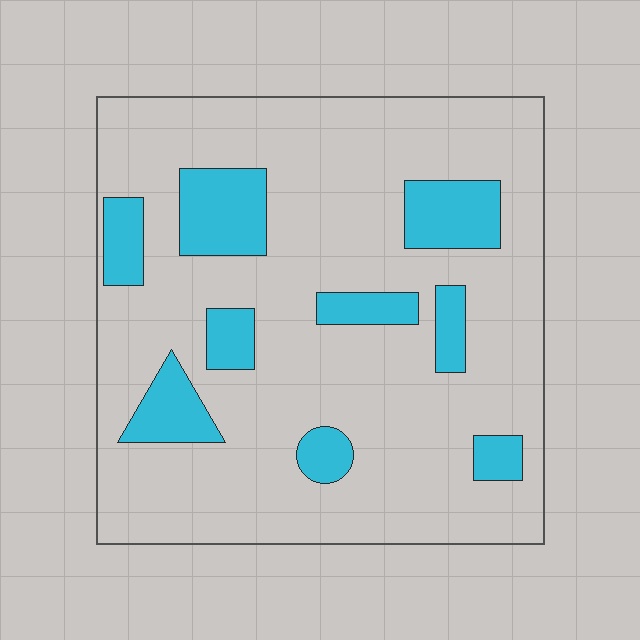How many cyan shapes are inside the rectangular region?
9.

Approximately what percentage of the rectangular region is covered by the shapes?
Approximately 20%.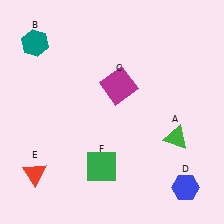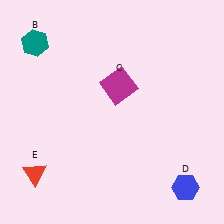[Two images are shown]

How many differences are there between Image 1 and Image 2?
There are 2 differences between the two images.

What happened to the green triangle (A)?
The green triangle (A) was removed in Image 2. It was in the bottom-right area of Image 1.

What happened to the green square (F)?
The green square (F) was removed in Image 2. It was in the bottom-left area of Image 1.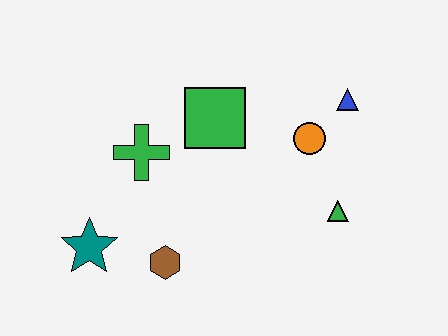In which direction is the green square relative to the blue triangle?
The green square is to the left of the blue triangle.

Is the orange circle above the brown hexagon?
Yes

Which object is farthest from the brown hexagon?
The blue triangle is farthest from the brown hexagon.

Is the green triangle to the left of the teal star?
No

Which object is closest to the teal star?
The brown hexagon is closest to the teal star.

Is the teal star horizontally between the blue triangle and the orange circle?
No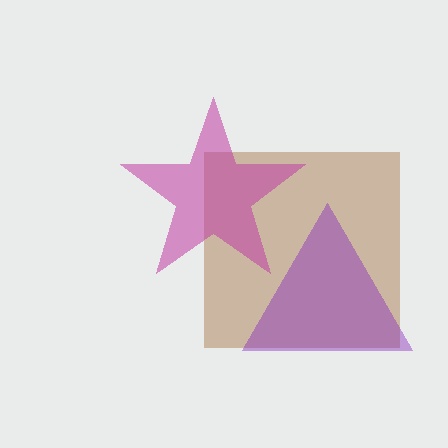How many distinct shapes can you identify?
There are 3 distinct shapes: a brown square, a purple triangle, a magenta star.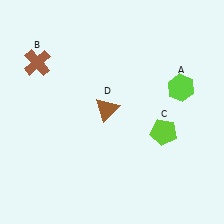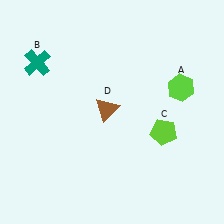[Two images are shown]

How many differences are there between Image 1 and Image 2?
There is 1 difference between the two images.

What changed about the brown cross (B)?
In Image 1, B is brown. In Image 2, it changed to teal.